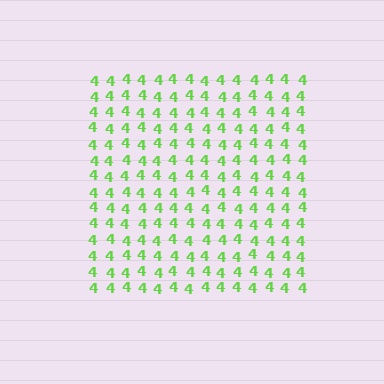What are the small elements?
The small elements are digit 4's.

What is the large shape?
The large shape is a square.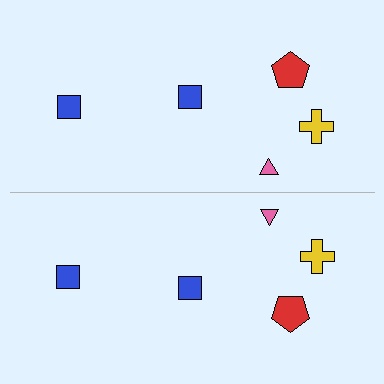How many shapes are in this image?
There are 10 shapes in this image.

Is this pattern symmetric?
Yes, this pattern has bilateral (reflection) symmetry.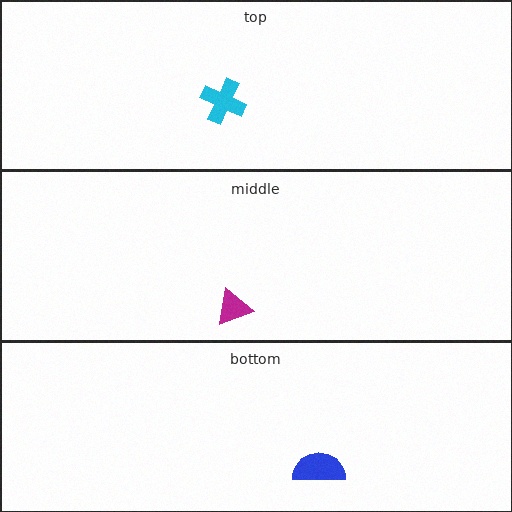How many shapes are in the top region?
1.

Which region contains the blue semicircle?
The bottom region.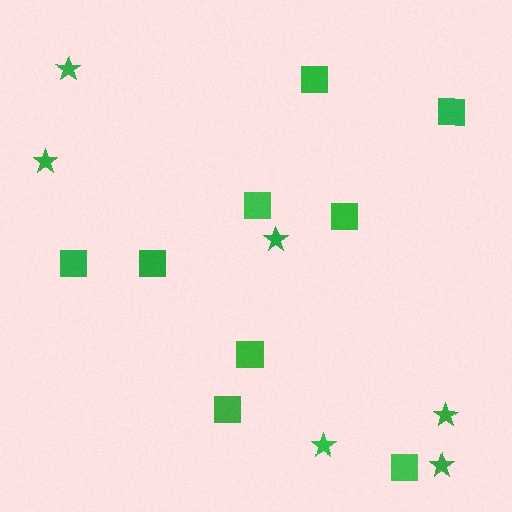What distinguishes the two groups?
There are 2 groups: one group of squares (9) and one group of stars (6).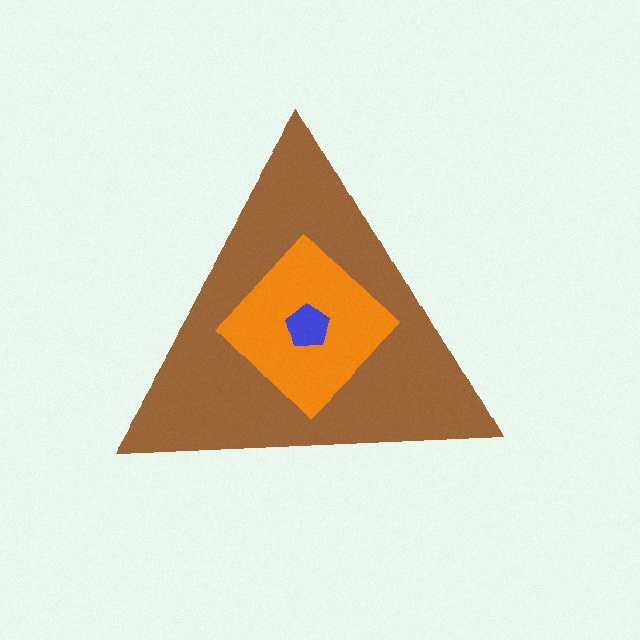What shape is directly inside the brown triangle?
The orange diamond.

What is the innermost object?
The blue pentagon.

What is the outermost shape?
The brown triangle.